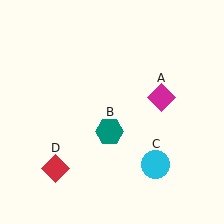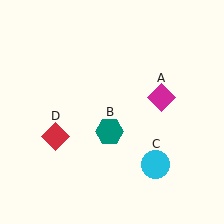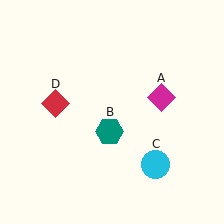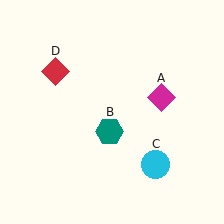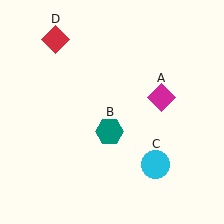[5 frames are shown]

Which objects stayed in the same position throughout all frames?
Magenta diamond (object A) and teal hexagon (object B) and cyan circle (object C) remained stationary.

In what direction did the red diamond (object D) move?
The red diamond (object D) moved up.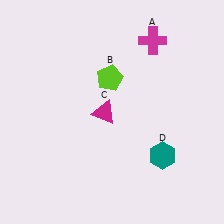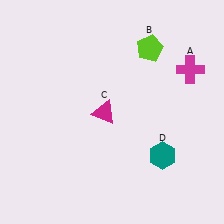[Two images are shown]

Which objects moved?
The objects that moved are: the magenta cross (A), the lime pentagon (B).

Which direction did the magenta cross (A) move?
The magenta cross (A) moved right.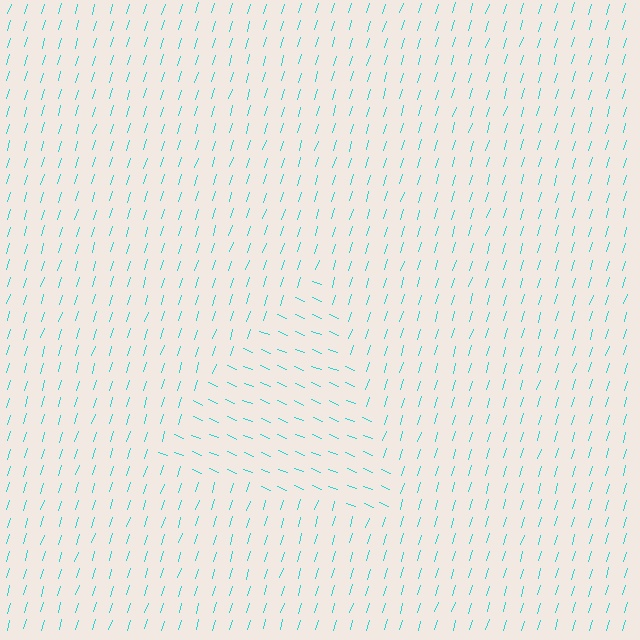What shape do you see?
I see a triangle.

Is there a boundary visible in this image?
Yes, there is a texture boundary formed by a change in line orientation.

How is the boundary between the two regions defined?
The boundary is defined purely by a change in line orientation (approximately 85 degrees difference). All lines are the same color and thickness.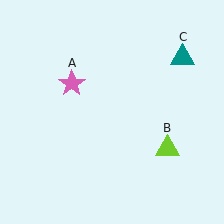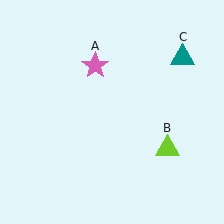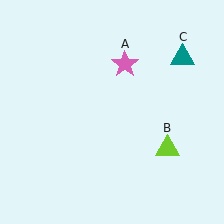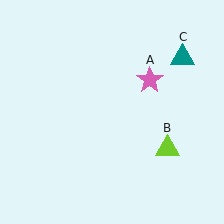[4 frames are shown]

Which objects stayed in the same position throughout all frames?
Lime triangle (object B) and teal triangle (object C) remained stationary.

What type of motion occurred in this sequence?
The pink star (object A) rotated clockwise around the center of the scene.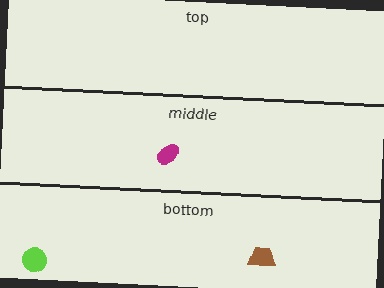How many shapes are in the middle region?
1.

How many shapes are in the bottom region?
2.